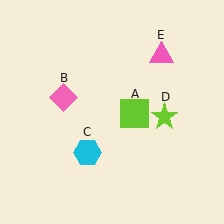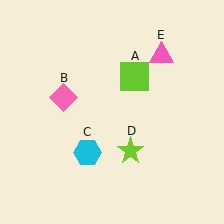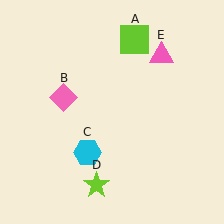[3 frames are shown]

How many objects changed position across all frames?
2 objects changed position: lime square (object A), lime star (object D).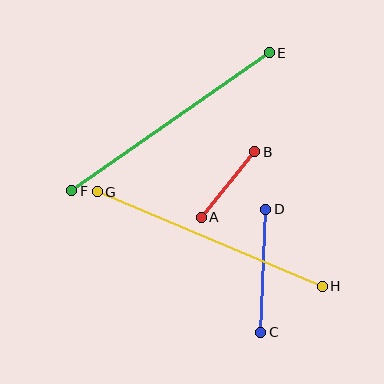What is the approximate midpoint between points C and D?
The midpoint is at approximately (263, 271) pixels.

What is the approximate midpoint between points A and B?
The midpoint is at approximately (228, 184) pixels.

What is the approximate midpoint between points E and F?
The midpoint is at approximately (171, 122) pixels.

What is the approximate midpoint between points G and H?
The midpoint is at approximately (210, 239) pixels.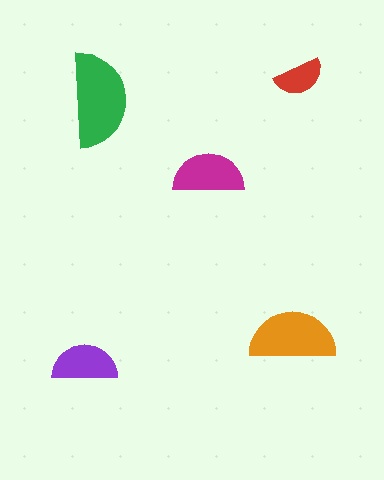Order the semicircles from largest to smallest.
the green one, the orange one, the magenta one, the purple one, the red one.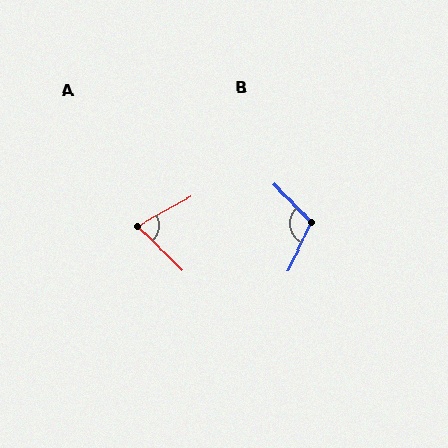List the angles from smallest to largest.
A (73°), B (110°).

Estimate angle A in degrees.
Approximately 73 degrees.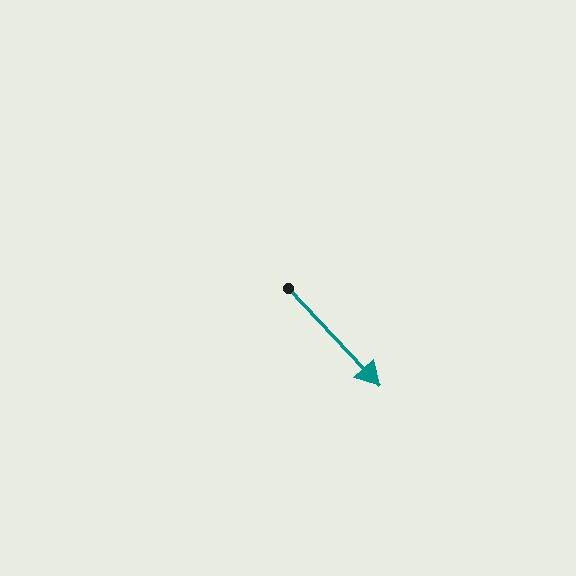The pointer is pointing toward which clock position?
Roughly 5 o'clock.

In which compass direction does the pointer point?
Southeast.